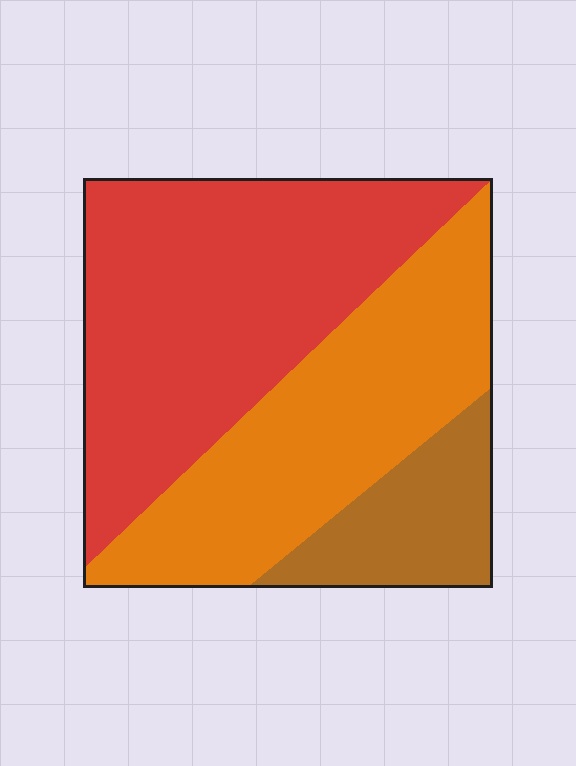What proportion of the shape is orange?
Orange covers 37% of the shape.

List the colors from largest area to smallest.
From largest to smallest: red, orange, brown.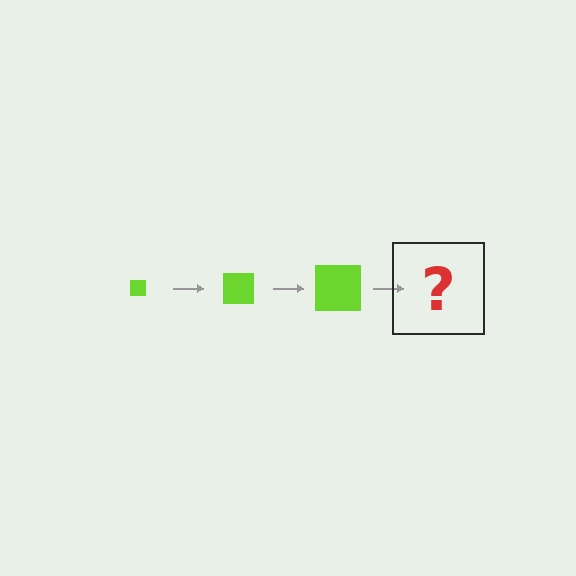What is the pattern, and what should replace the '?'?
The pattern is that the square gets progressively larger each step. The '?' should be a lime square, larger than the previous one.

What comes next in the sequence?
The next element should be a lime square, larger than the previous one.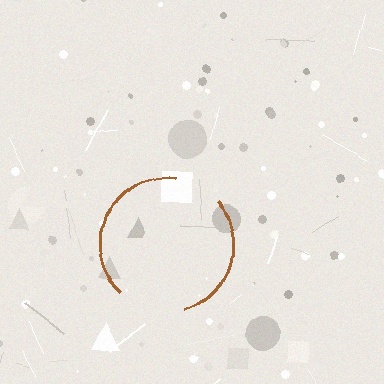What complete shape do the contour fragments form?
The contour fragments form a circle.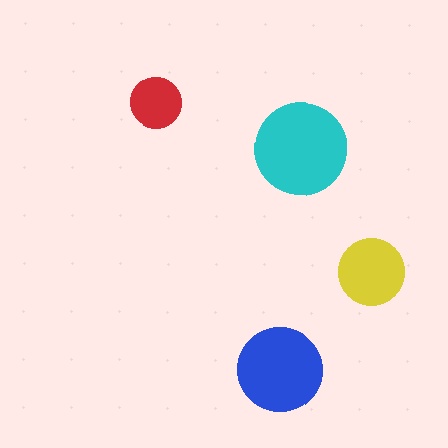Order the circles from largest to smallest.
the cyan one, the blue one, the yellow one, the red one.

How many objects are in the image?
There are 4 objects in the image.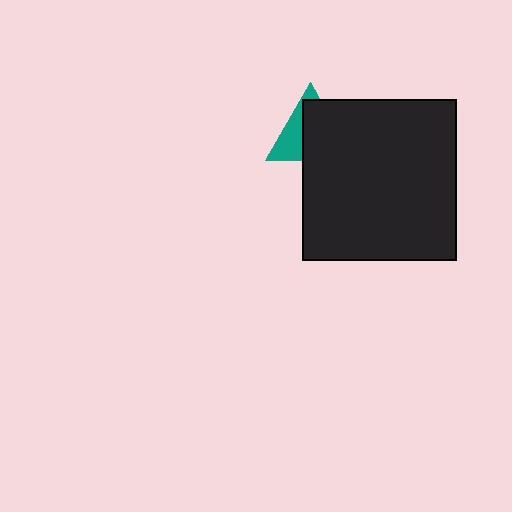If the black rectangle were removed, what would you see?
You would see the complete teal triangle.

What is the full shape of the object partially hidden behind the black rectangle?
The partially hidden object is a teal triangle.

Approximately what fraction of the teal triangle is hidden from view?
Roughly 62% of the teal triangle is hidden behind the black rectangle.